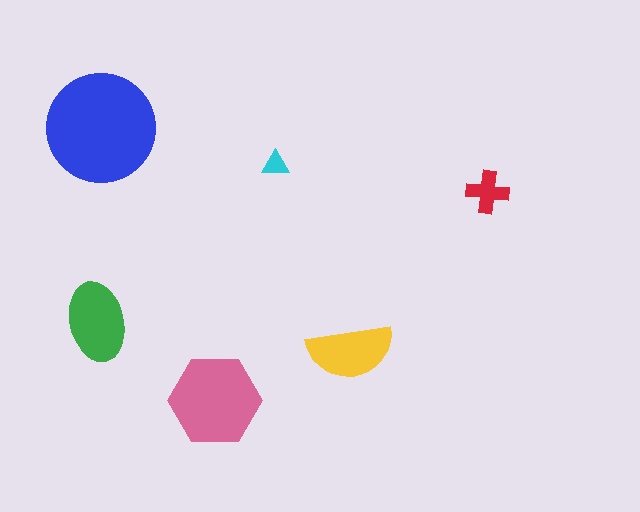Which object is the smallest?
The cyan triangle.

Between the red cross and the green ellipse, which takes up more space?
The green ellipse.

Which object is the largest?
The blue circle.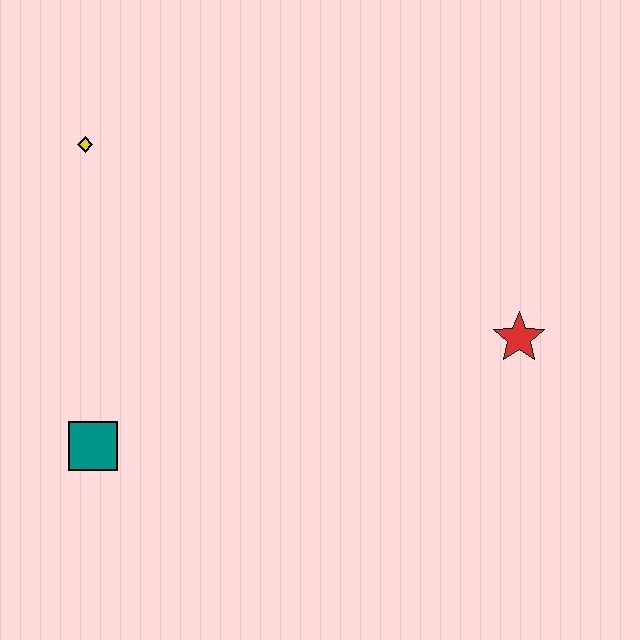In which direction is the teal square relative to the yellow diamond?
The teal square is below the yellow diamond.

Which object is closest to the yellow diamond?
The teal square is closest to the yellow diamond.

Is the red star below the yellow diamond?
Yes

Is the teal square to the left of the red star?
Yes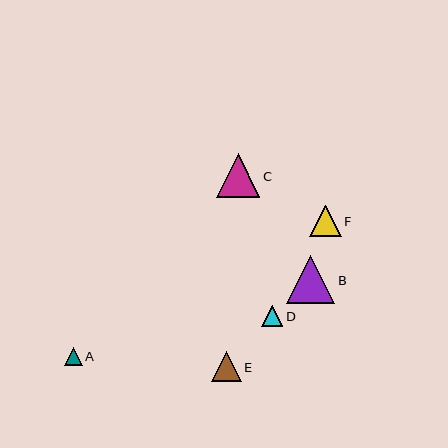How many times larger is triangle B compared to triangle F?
Triangle B is approximately 1.5 times the size of triangle F.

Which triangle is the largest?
Triangle B is the largest with a size of approximately 48 pixels.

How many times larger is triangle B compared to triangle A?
Triangle B is approximately 2.7 times the size of triangle A.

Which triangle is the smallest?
Triangle A is the smallest with a size of approximately 18 pixels.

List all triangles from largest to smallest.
From largest to smallest: B, C, F, E, D, A.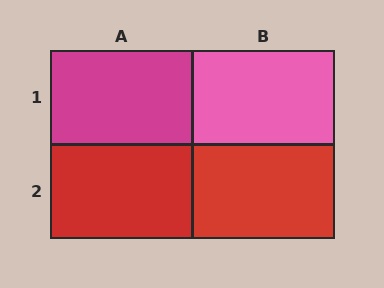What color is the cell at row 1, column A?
Magenta.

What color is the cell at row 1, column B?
Pink.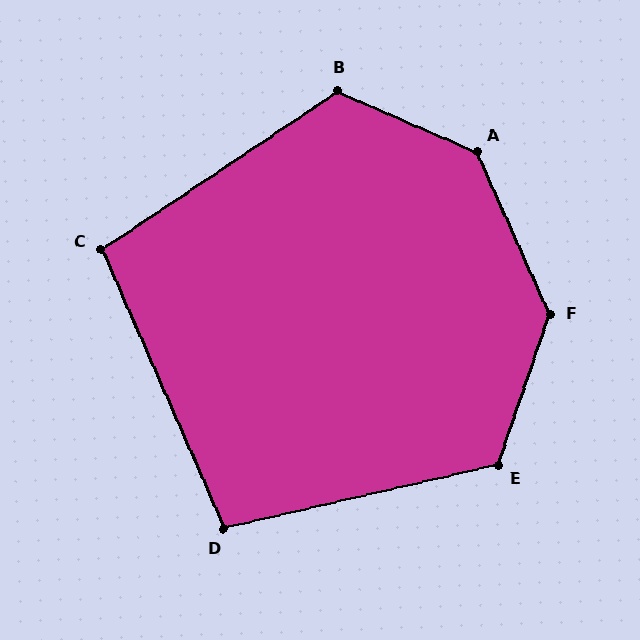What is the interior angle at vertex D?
Approximately 101 degrees (obtuse).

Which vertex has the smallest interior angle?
C, at approximately 100 degrees.